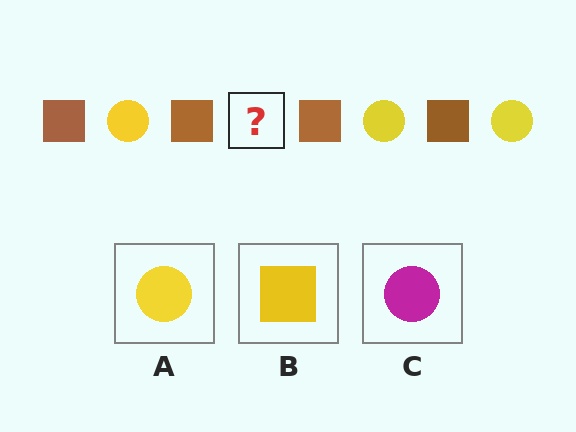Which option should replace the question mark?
Option A.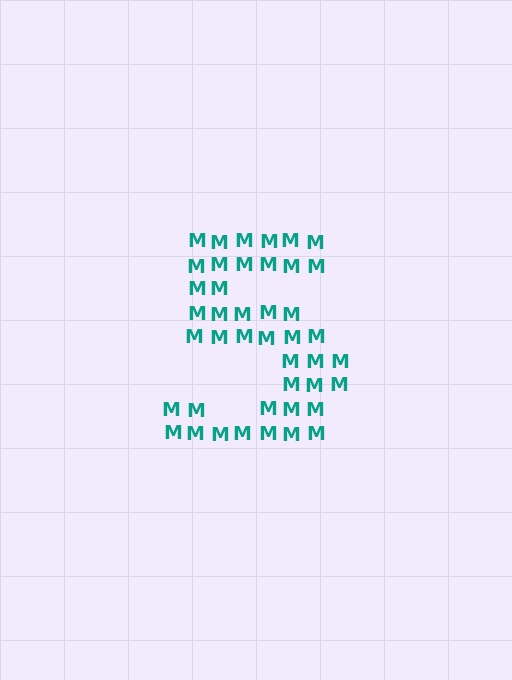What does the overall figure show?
The overall figure shows the digit 5.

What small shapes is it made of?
It is made of small letter M's.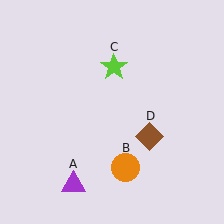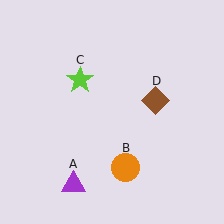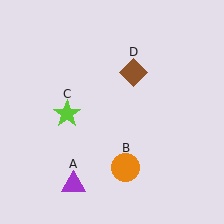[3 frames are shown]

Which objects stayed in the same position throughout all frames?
Purple triangle (object A) and orange circle (object B) remained stationary.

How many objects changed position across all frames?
2 objects changed position: lime star (object C), brown diamond (object D).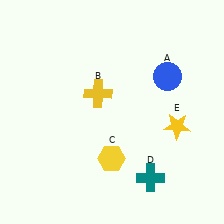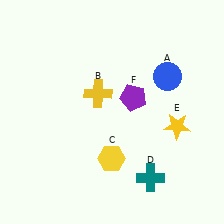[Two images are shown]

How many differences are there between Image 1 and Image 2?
There is 1 difference between the two images.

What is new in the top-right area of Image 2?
A purple pentagon (F) was added in the top-right area of Image 2.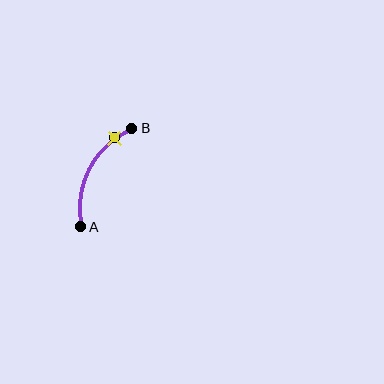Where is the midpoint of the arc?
The arc midpoint is the point on the curve farthest from the straight line joining A and B. It sits to the left of that line.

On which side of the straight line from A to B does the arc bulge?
The arc bulges to the left of the straight line connecting A and B.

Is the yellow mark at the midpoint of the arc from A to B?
No. The yellow mark lies on the arc but is closer to endpoint B. The arc midpoint would be at the point on the curve equidistant along the arc from both A and B.